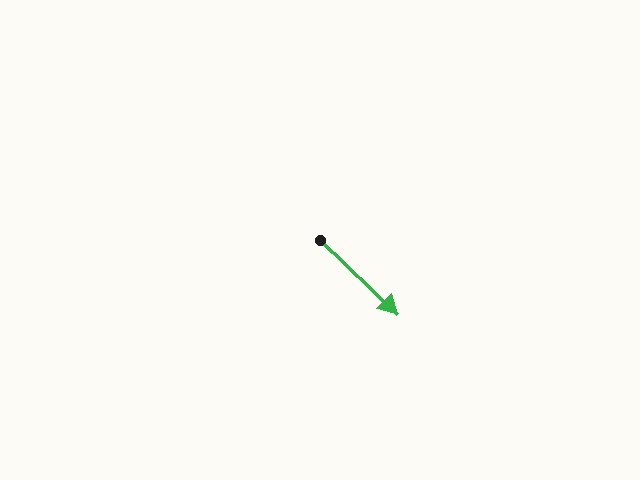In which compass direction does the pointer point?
Southeast.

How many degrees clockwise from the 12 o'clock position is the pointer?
Approximately 134 degrees.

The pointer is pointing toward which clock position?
Roughly 4 o'clock.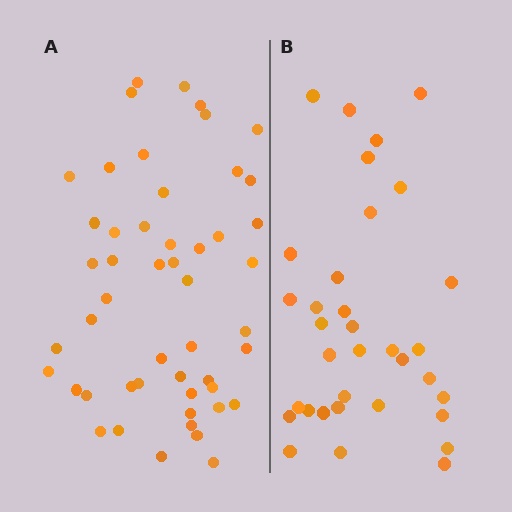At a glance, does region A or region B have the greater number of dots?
Region A (the left region) has more dots.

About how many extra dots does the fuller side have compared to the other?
Region A has approximately 15 more dots than region B.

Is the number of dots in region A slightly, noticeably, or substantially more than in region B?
Region A has substantially more. The ratio is roughly 1.5 to 1.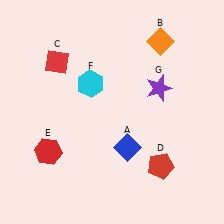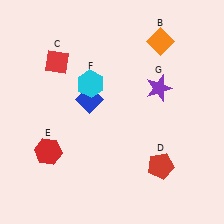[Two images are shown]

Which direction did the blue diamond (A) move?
The blue diamond (A) moved up.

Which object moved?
The blue diamond (A) moved up.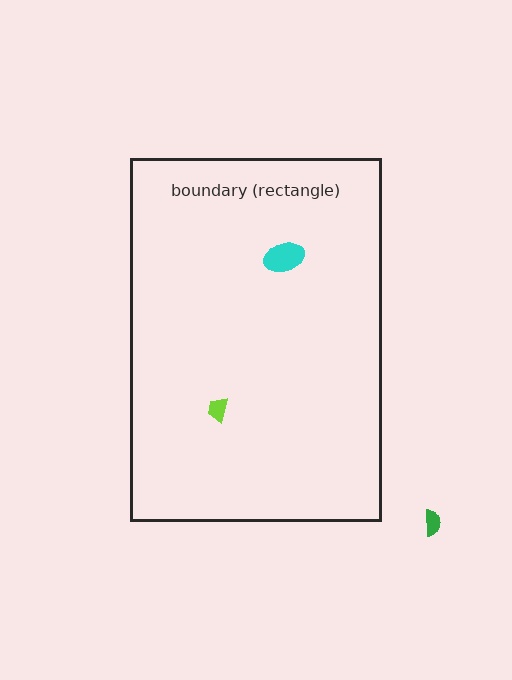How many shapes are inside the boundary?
2 inside, 1 outside.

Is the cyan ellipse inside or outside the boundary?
Inside.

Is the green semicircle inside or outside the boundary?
Outside.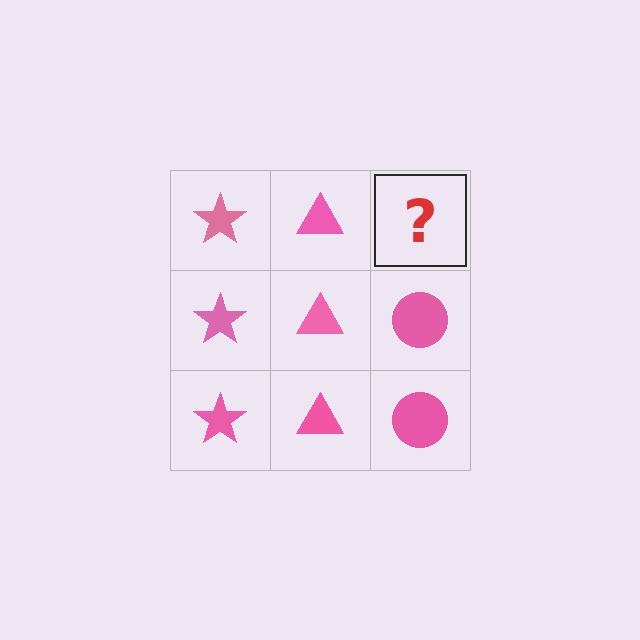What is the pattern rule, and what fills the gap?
The rule is that each column has a consistent shape. The gap should be filled with a pink circle.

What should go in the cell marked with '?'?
The missing cell should contain a pink circle.